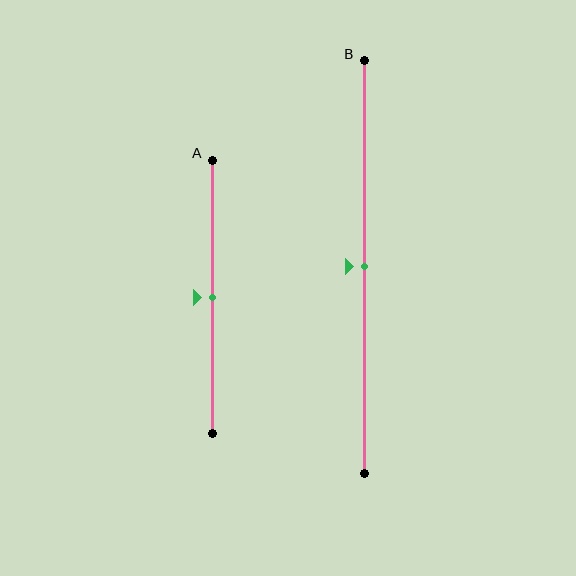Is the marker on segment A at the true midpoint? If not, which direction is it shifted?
Yes, the marker on segment A is at the true midpoint.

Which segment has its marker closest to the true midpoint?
Segment A has its marker closest to the true midpoint.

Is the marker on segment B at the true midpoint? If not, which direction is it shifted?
Yes, the marker on segment B is at the true midpoint.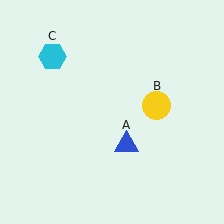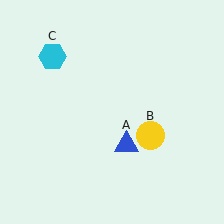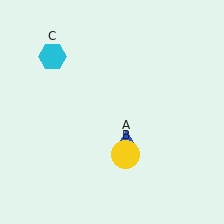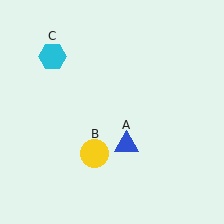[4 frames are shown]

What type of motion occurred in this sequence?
The yellow circle (object B) rotated clockwise around the center of the scene.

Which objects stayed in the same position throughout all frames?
Blue triangle (object A) and cyan hexagon (object C) remained stationary.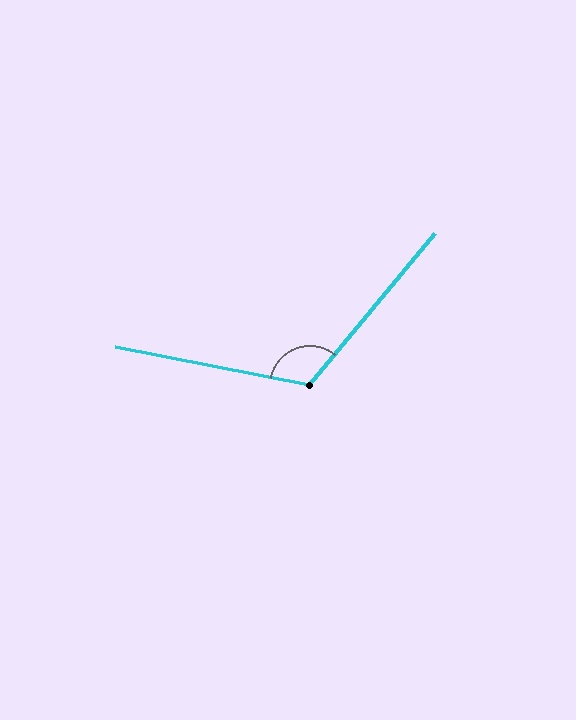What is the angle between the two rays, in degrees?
Approximately 118 degrees.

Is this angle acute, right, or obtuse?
It is obtuse.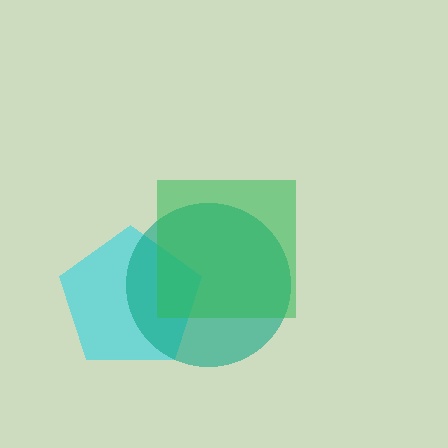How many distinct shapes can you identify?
There are 3 distinct shapes: a cyan pentagon, a teal circle, a green square.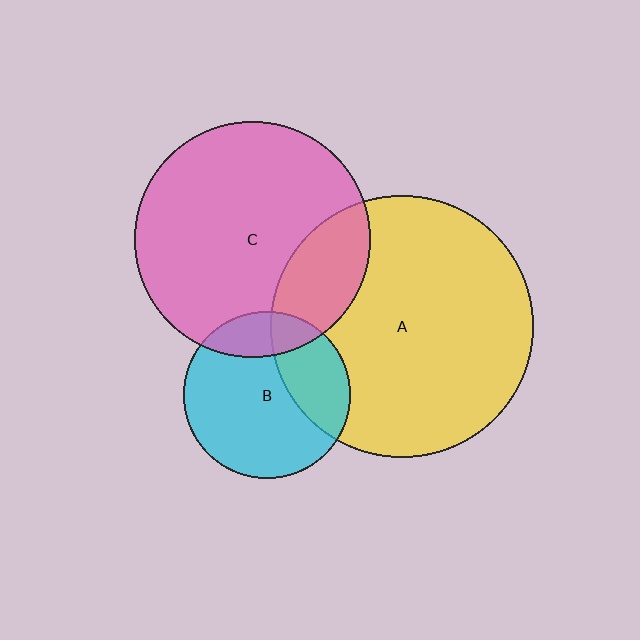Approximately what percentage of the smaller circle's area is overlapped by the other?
Approximately 30%.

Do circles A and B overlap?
Yes.